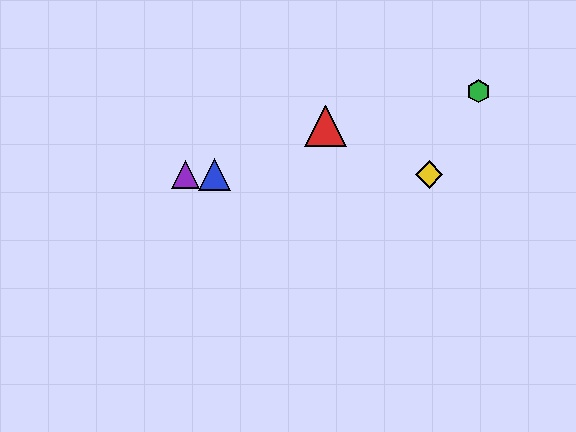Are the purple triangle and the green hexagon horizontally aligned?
No, the purple triangle is at y≈174 and the green hexagon is at y≈91.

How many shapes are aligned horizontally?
3 shapes (the blue triangle, the yellow diamond, the purple triangle) are aligned horizontally.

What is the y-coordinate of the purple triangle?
The purple triangle is at y≈174.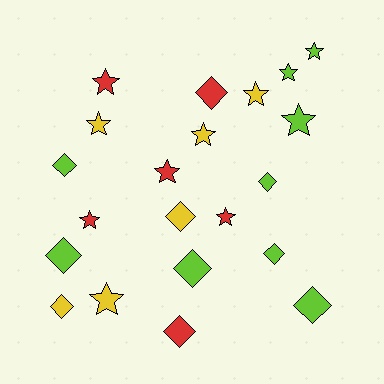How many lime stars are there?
There are 3 lime stars.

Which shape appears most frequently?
Star, with 11 objects.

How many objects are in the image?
There are 21 objects.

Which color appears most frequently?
Lime, with 9 objects.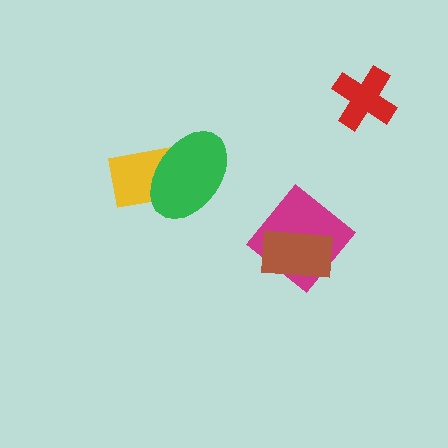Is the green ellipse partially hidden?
No, no other shape covers it.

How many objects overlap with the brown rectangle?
1 object overlaps with the brown rectangle.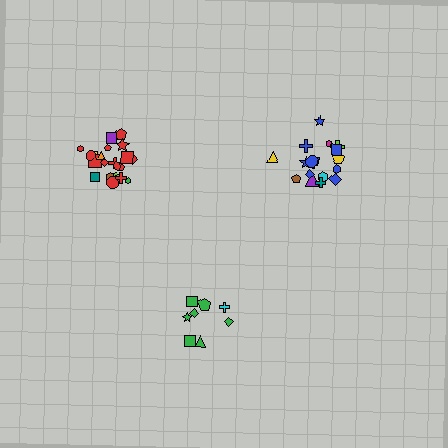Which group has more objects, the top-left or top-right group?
The top-left group.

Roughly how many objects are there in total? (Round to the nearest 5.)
Roughly 50 objects in total.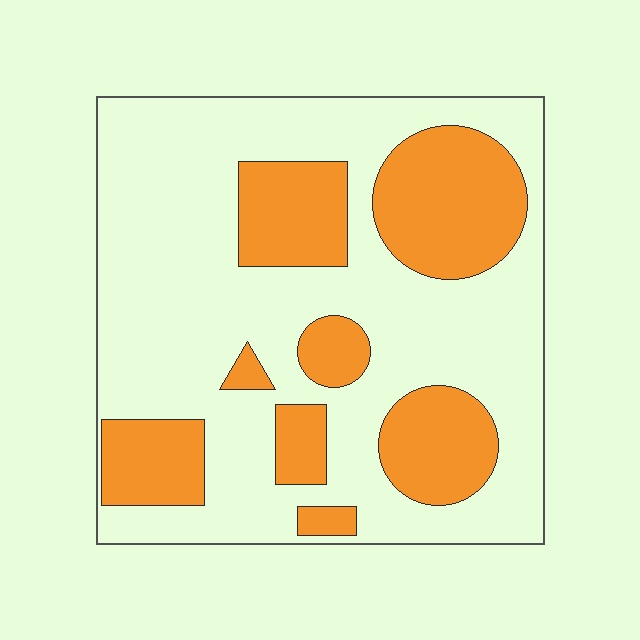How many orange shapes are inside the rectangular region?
8.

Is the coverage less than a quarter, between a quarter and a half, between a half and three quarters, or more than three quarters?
Between a quarter and a half.